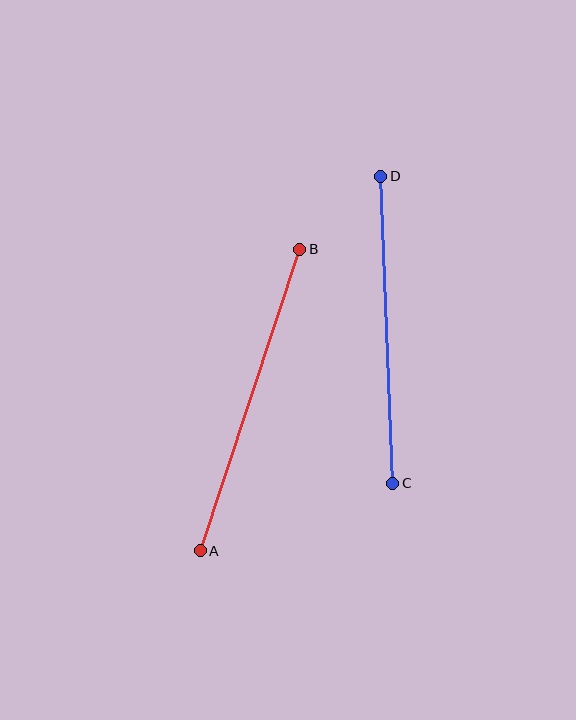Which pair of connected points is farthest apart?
Points A and B are farthest apart.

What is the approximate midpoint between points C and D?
The midpoint is at approximately (387, 330) pixels.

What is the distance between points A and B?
The distance is approximately 318 pixels.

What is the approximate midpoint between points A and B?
The midpoint is at approximately (250, 400) pixels.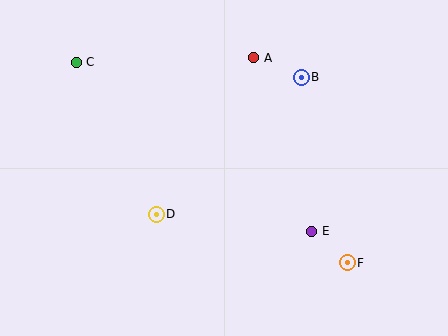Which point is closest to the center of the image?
Point D at (156, 214) is closest to the center.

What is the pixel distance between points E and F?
The distance between E and F is 48 pixels.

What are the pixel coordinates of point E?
Point E is at (312, 231).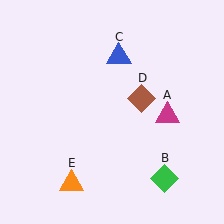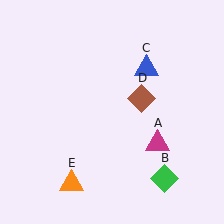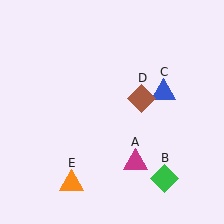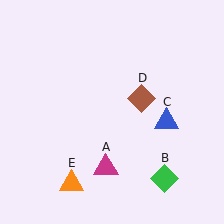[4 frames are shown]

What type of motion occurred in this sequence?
The magenta triangle (object A), blue triangle (object C) rotated clockwise around the center of the scene.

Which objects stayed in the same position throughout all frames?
Green diamond (object B) and brown diamond (object D) and orange triangle (object E) remained stationary.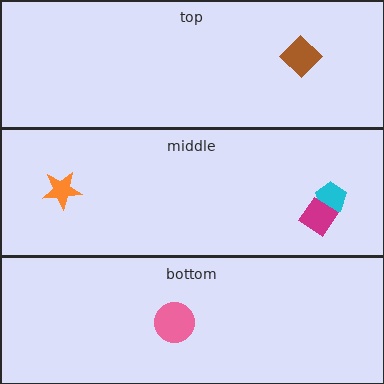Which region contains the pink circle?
The bottom region.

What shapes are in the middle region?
The orange star, the cyan pentagon, the magenta diamond.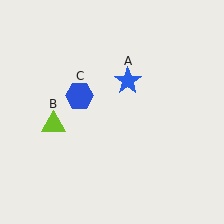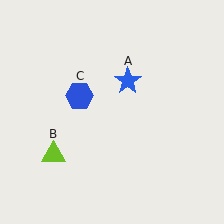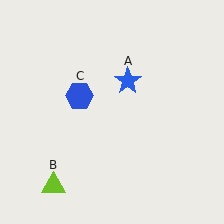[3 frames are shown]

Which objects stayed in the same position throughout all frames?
Blue star (object A) and blue hexagon (object C) remained stationary.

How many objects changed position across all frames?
1 object changed position: lime triangle (object B).